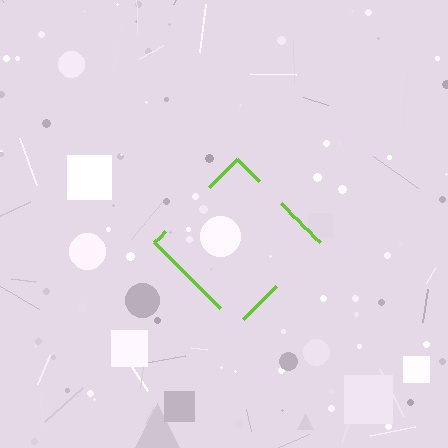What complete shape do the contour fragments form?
The contour fragments form a diamond.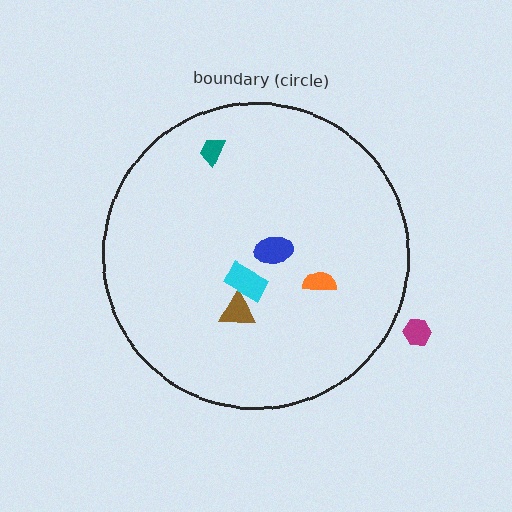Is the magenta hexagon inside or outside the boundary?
Outside.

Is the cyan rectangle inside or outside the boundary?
Inside.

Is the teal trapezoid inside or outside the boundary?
Inside.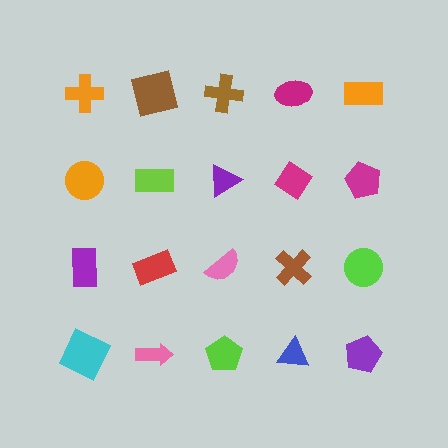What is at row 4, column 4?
A blue triangle.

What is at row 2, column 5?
A magenta pentagon.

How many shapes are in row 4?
5 shapes.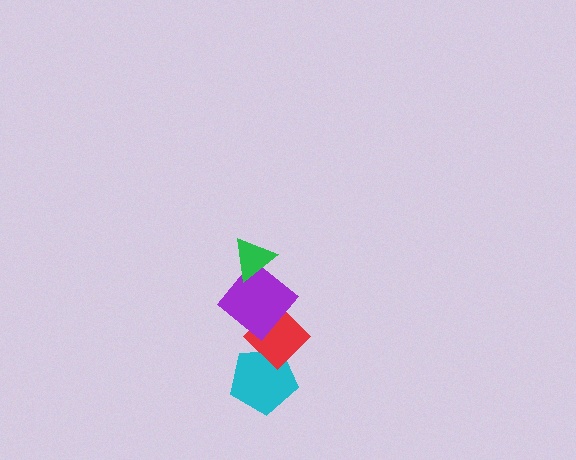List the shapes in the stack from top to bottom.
From top to bottom: the green triangle, the purple diamond, the red diamond, the cyan pentagon.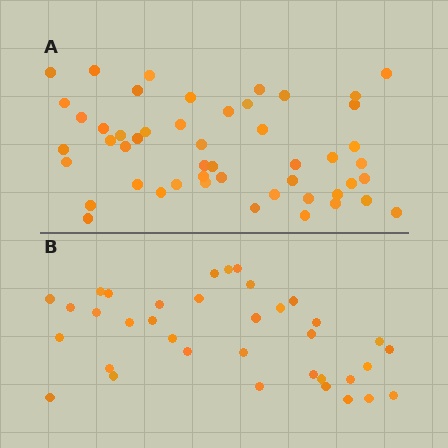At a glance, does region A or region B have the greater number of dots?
Region A (the top region) has more dots.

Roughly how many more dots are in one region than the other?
Region A has approximately 15 more dots than region B.